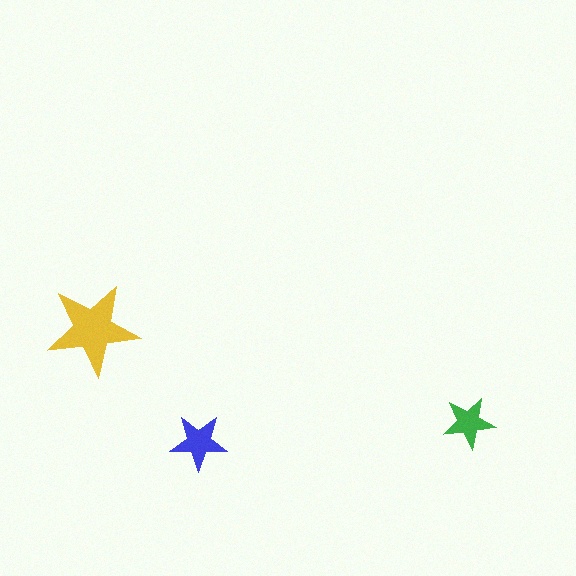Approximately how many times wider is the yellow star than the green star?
About 2 times wider.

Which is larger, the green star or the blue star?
The blue one.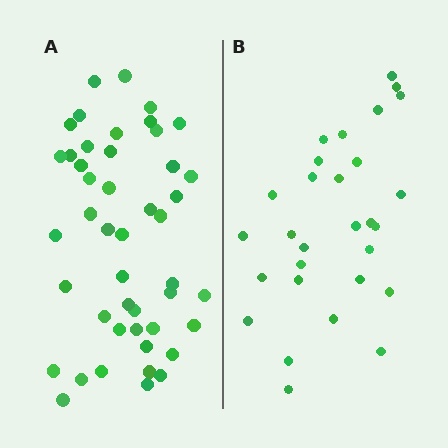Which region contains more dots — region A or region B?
Region A (the left region) has more dots.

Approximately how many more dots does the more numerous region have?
Region A has approximately 15 more dots than region B.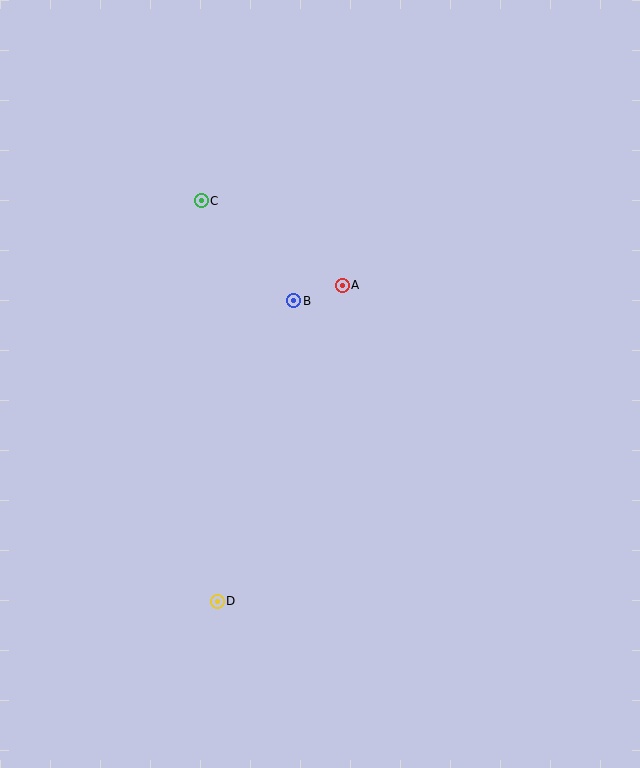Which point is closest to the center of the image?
Point B at (294, 301) is closest to the center.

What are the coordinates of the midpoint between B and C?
The midpoint between B and C is at (247, 251).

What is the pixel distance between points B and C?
The distance between B and C is 136 pixels.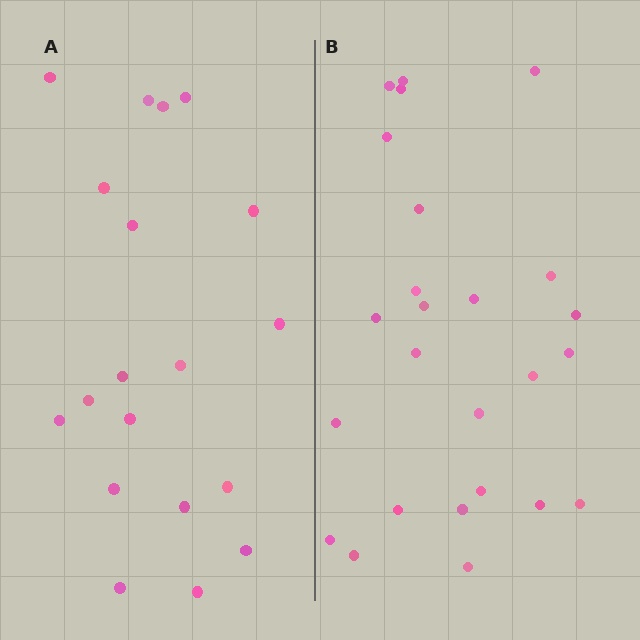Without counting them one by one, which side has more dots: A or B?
Region B (the right region) has more dots.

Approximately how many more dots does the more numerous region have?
Region B has about 6 more dots than region A.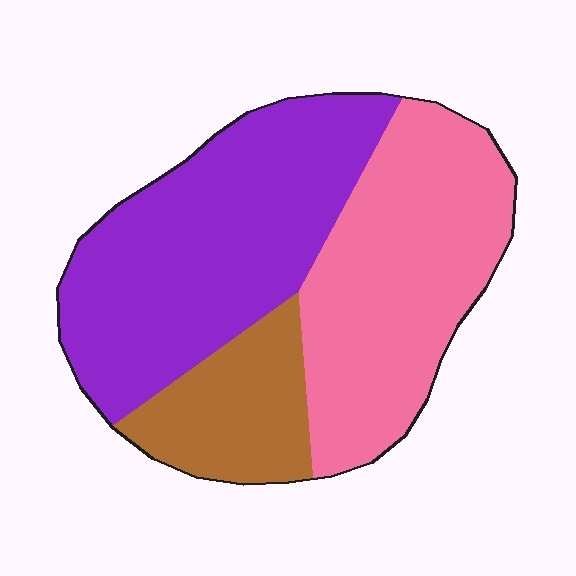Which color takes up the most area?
Purple, at roughly 45%.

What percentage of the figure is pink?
Pink covers around 40% of the figure.